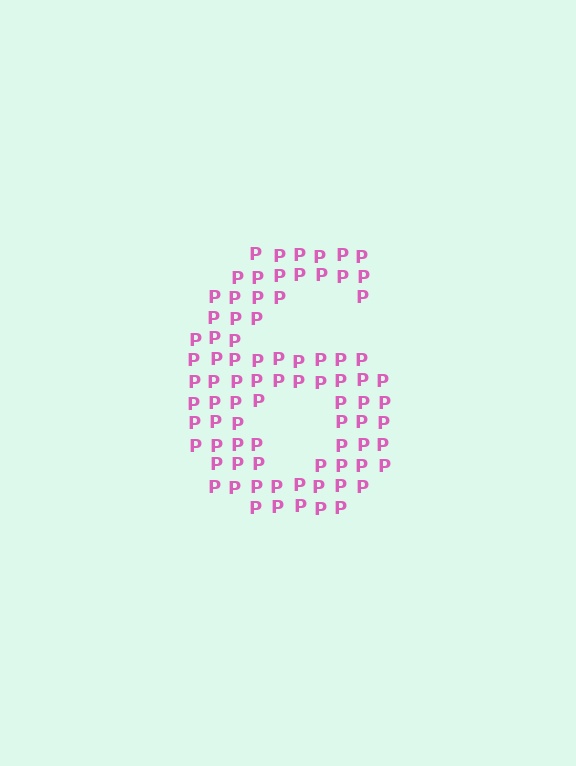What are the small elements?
The small elements are letter P's.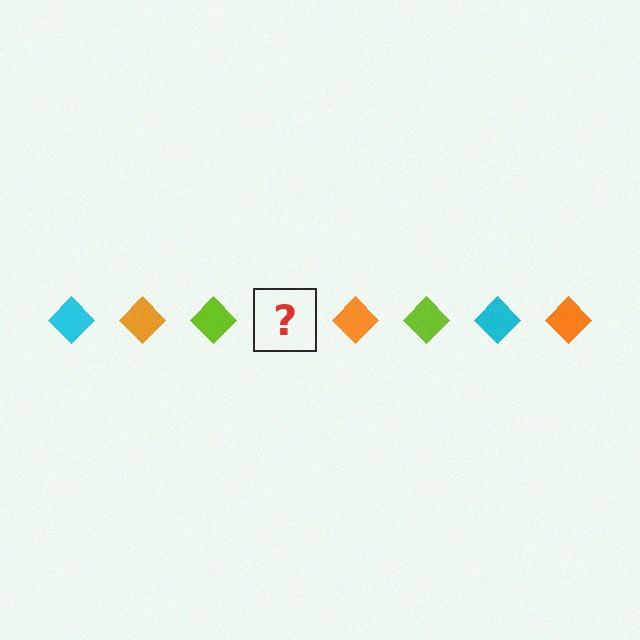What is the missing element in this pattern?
The missing element is a cyan diamond.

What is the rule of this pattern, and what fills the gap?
The rule is that the pattern cycles through cyan, orange, lime diamonds. The gap should be filled with a cyan diamond.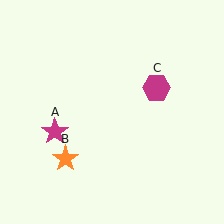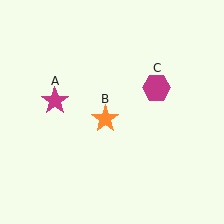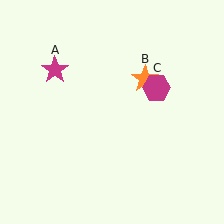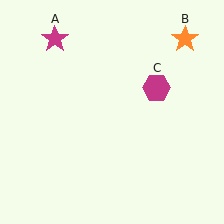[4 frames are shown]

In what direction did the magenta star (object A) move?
The magenta star (object A) moved up.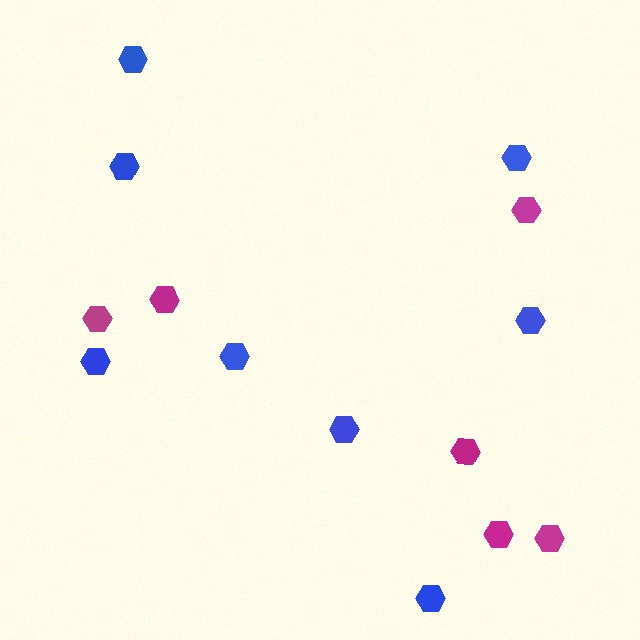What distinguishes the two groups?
There are 2 groups: one group of blue hexagons (8) and one group of magenta hexagons (6).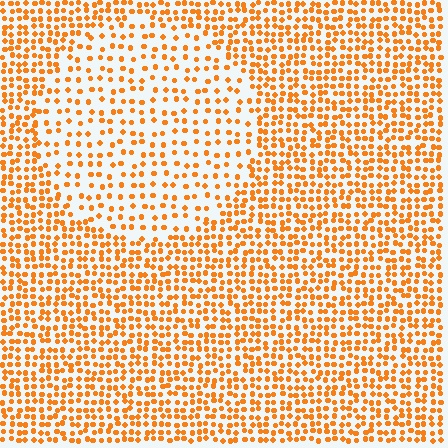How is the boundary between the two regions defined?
The boundary is defined by a change in element density (approximately 2.0x ratio). All elements are the same color, size, and shape.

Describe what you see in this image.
The image contains small orange elements arranged at two different densities. A circle-shaped region is visible where the elements are less densely packed than the surrounding area.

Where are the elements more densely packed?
The elements are more densely packed outside the circle boundary.